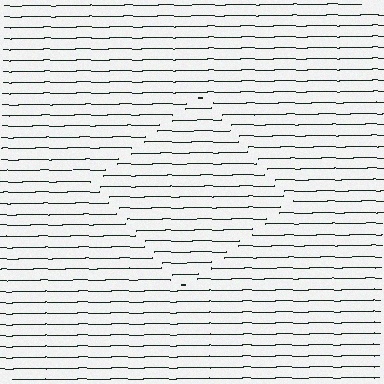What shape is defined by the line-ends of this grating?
An illusory square. The interior of the shape contains the same grating, shifted by half a period — the contour is defined by the phase discontinuity where line-ends from the inner and outer gratings abut.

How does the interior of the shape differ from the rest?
The interior of the shape contains the same grating, shifted by half a period — the contour is defined by the phase discontinuity where line-ends from the inner and outer gratings abut.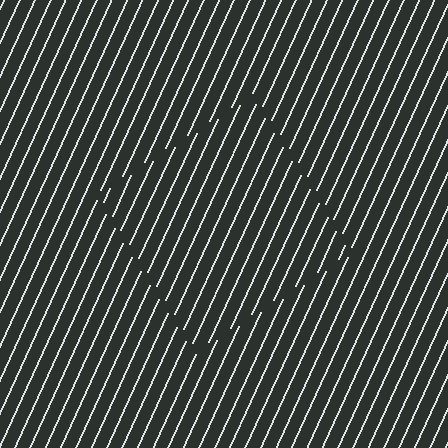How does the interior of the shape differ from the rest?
The interior of the shape contains the same grating, shifted by half a period — the contour is defined by the phase discontinuity where line-ends from the inner and outer gratings abut.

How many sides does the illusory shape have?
4 sides — the line-ends trace a square.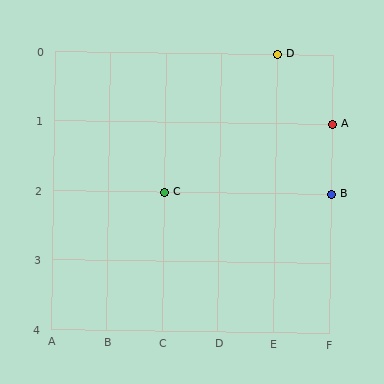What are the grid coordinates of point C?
Point C is at grid coordinates (C, 2).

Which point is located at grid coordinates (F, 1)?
Point A is at (F, 1).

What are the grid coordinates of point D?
Point D is at grid coordinates (E, 0).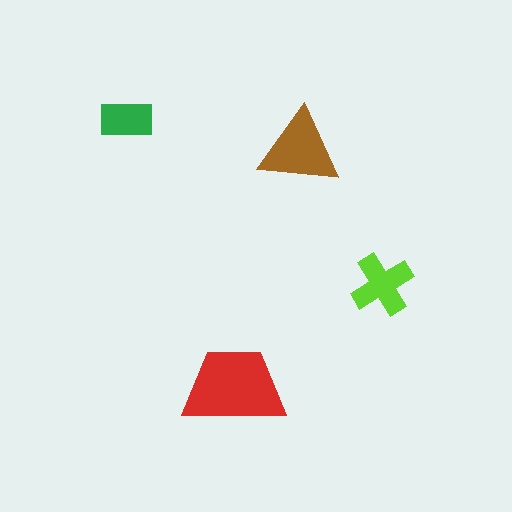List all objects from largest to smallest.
The red trapezoid, the brown triangle, the lime cross, the green rectangle.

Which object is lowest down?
The red trapezoid is bottommost.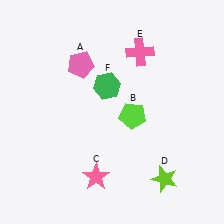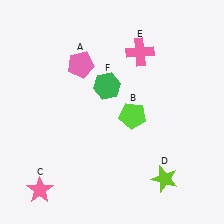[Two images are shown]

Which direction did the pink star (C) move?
The pink star (C) moved left.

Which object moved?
The pink star (C) moved left.